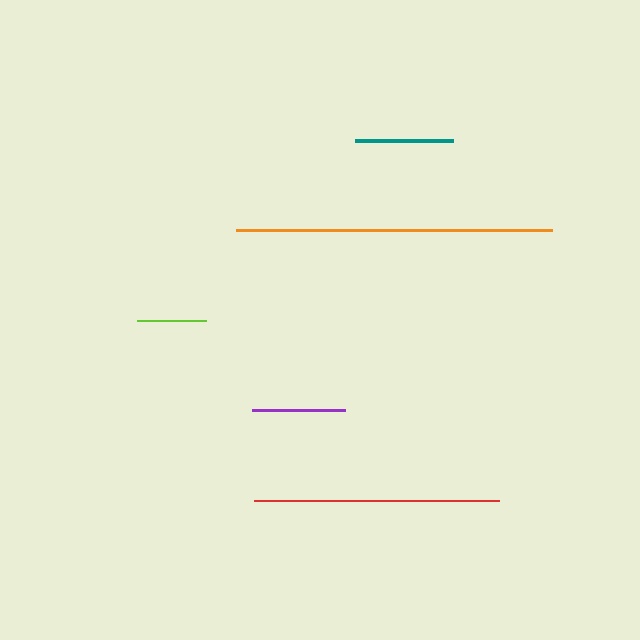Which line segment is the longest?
The orange line is the longest at approximately 317 pixels.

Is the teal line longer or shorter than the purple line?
The teal line is longer than the purple line.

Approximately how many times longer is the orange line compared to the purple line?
The orange line is approximately 3.4 times the length of the purple line.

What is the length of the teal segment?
The teal segment is approximately 98 pixels long.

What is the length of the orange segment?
The orange segment is approximately 317 pixels long.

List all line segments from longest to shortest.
From longest to shortest: orange, red, teal, purple, lime.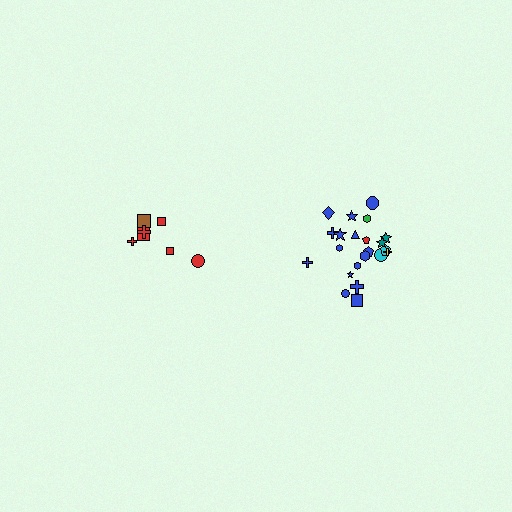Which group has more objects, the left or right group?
The right group.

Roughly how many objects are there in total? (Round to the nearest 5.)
Roughly 30 objects in total.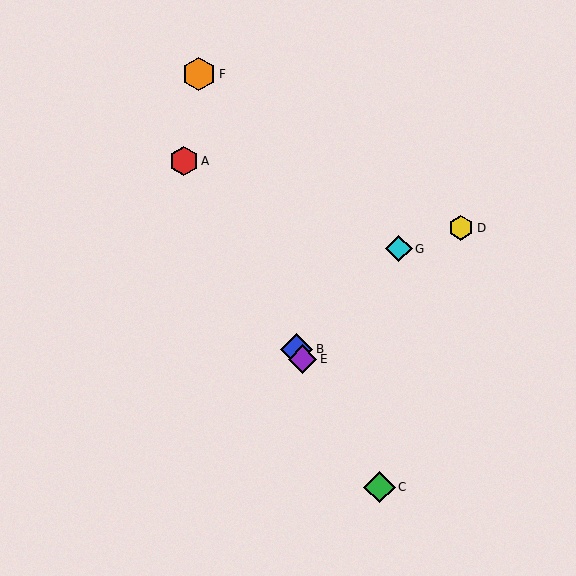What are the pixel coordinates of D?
Object D is at (461, 228).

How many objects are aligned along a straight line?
4 objects (A, B, C, E) are aligned along a straight line.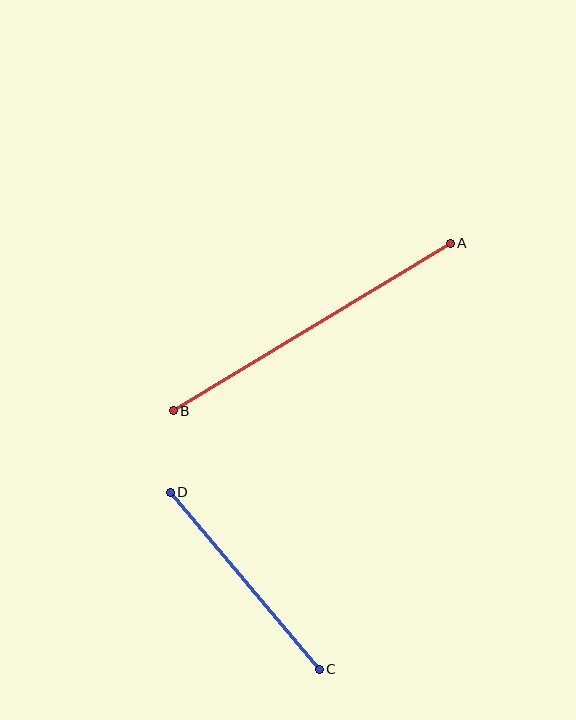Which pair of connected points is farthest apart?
Points A and B are farthest apart.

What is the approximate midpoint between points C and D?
The midpoint is at approximately (245, 581) pixels.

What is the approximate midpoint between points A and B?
The midpoint is at approximately (312, 327) pixels.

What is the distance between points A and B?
The distance is approximately 324 pixels.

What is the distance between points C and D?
The distance is approximately 231 pixels.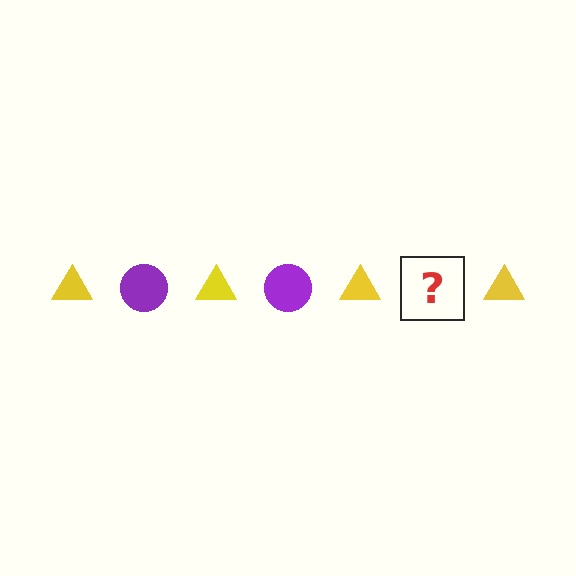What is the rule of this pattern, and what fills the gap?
The rule is that the pattern alternates between yellow triangle and purple circle. The gap should be filled with a purple circle.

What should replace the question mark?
The question mark should be replaced with a purple circle.